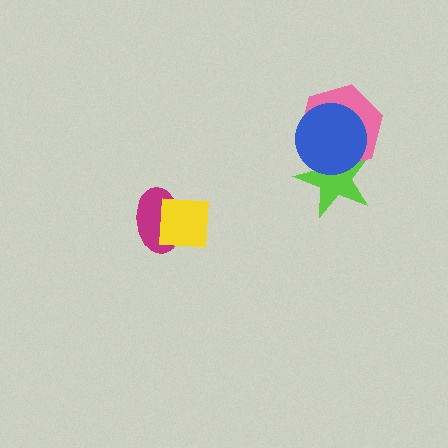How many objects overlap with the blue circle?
2 objects overlap with the blue circle.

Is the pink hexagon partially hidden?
Yes, it is partially covered by another shape.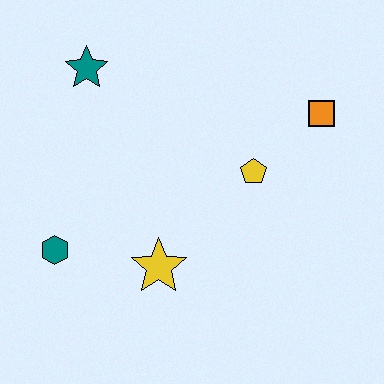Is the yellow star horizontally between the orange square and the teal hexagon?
Yes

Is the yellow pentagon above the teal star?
No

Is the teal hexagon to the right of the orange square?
No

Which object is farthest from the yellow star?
The orange square is farthest from the yellow star.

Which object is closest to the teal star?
The teal hexagon is closest to the teal star.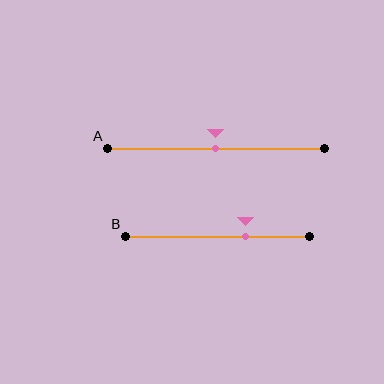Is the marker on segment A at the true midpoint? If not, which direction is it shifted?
Yes, the marker on segment A is at the true midpoint.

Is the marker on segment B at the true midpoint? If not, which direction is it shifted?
No, the marker on segment B is shifted to the right by about 15% of the segment length.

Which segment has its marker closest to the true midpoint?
Segment A has its marker closest to the true midpoint.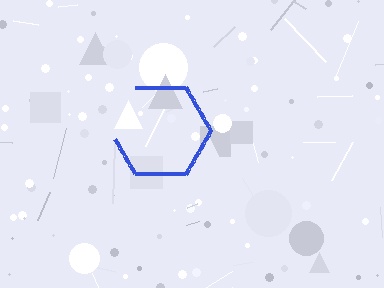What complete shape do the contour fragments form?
The contour fragments form a hexagon.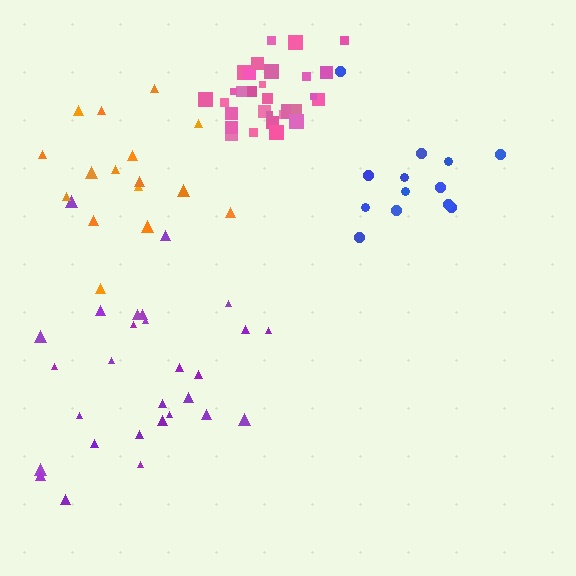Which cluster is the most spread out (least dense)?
Purple.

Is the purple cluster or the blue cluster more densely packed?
Blue.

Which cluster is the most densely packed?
Pink.